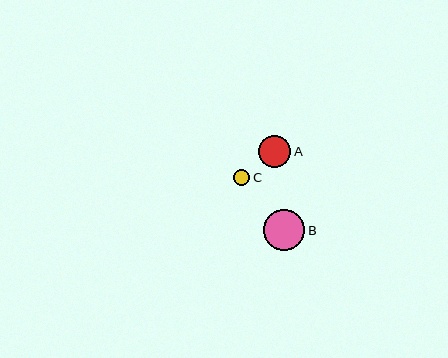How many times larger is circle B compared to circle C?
Circle B is approximately 2.5 times the size of circle C.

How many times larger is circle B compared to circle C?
Circle B is approximately 2.5 times the size of circle C.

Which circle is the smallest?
Circle C is the smallest with a size of approximately 17 pixels.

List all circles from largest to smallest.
From largest to smallest: B, A, C.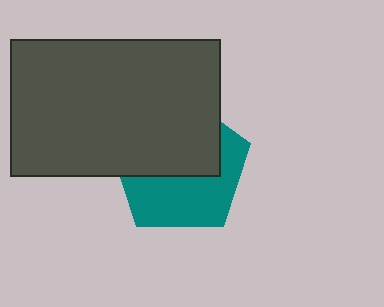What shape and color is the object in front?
The object in front is a dark gray rectangle.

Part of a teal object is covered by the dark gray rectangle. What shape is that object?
It is a pentagon.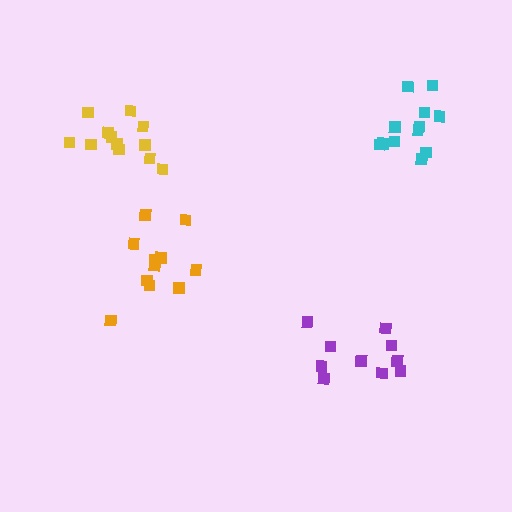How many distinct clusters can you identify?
There are 4 distinct clusters.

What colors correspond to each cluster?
The clusters are colored: purple, orange, cyan, yellow.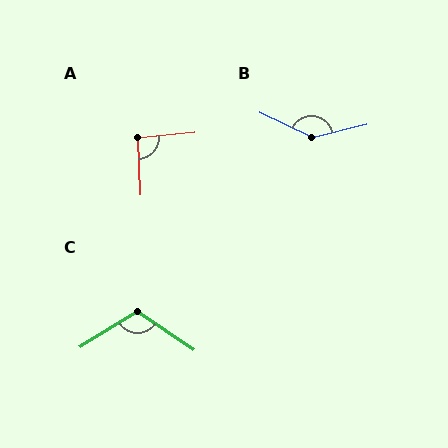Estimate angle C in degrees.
Approximately 114 degrees.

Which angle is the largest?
B, at approximately 141 degrees.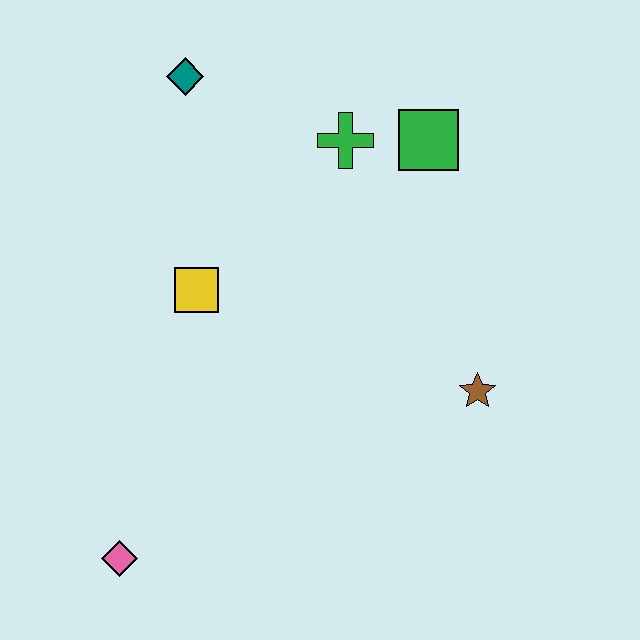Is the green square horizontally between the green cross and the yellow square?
No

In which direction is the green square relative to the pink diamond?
The green square is above the pink diamond.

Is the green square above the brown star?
Yes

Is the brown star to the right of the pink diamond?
Yes